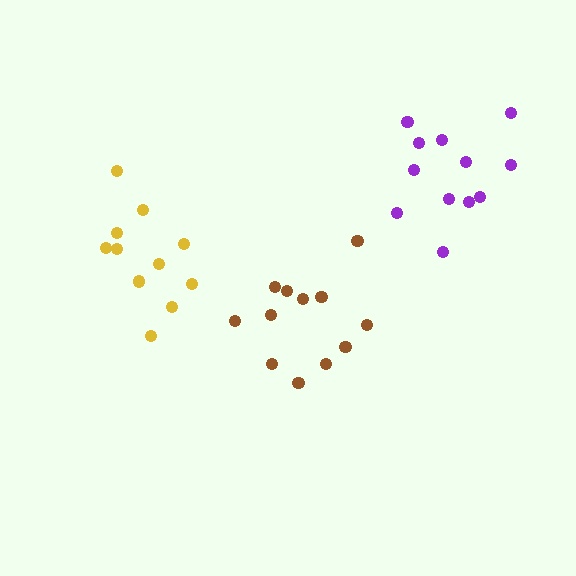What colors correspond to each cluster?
The clusters are colored: purple, yellow, brown.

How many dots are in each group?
Group 1: 12 dots, Group 2: 11 dots, Group 3: 12 dots (35 total).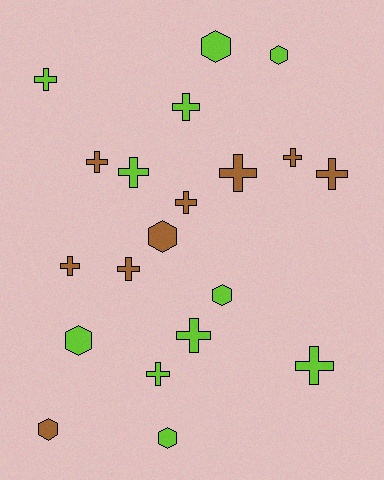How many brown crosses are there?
There are 7 brown crosses.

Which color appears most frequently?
Lime, with 11 objects.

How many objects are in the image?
There are 20 objects.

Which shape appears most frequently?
Cross, with 13 objects.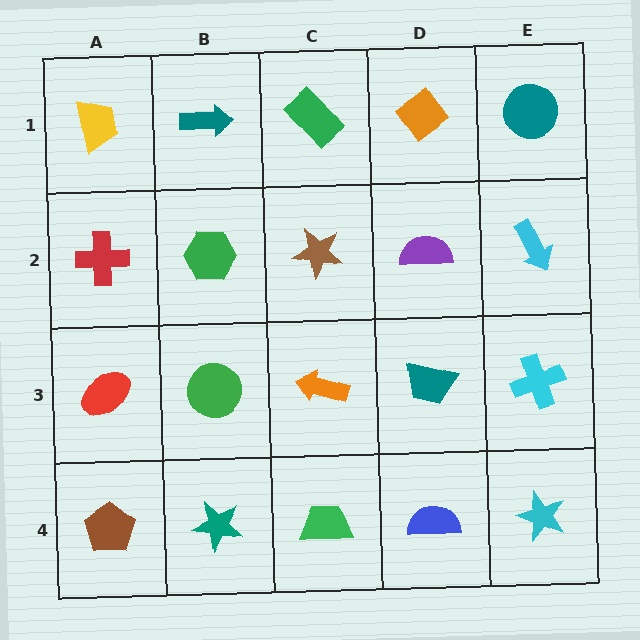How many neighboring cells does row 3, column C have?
4.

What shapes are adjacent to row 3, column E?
A cyan arrow (row 2, column E), a cyan star (row 4, column E), a teal trapezoid (row 3, column D).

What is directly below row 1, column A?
A red cross.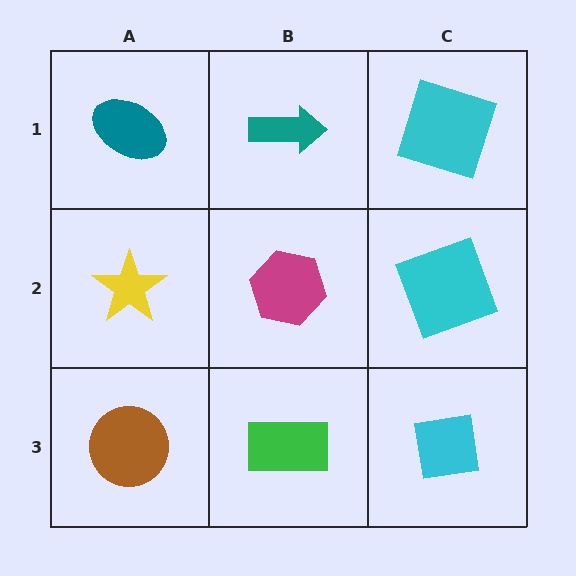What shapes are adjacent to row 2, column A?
A teal ellipse (row 1, column A), a brown circle (row 3, column A), a magenta hexagon (row 2, column B).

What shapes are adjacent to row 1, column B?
A magenta hexagon (row 2, column B), a teal ellipse (row 1, column A), a cyan square (row 1, column C).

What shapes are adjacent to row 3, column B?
A magenta hexagon (row 2, column B), a brown circle (row 3, column A), a cyan square (row 3, column C).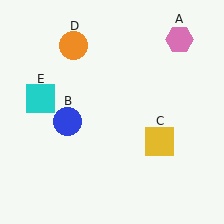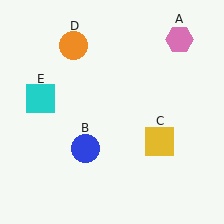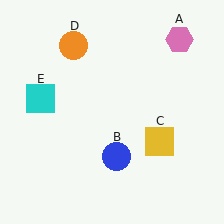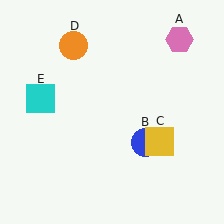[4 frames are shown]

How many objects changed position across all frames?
1 object changed position: blue circle (object B).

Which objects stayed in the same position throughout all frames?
Pink hexagon (object A) and yellow square (object C) and orange circle (object D) and cyan square (object E) remained stationary.